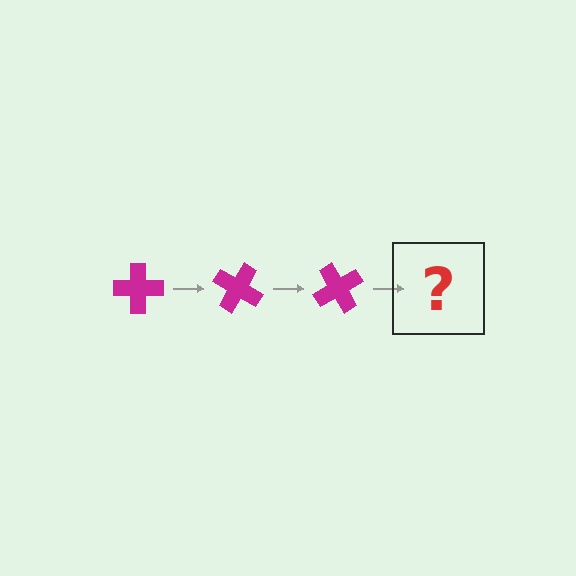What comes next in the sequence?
The next element should be a magenta cross rotated 90 degrees.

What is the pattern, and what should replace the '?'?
The pattern is that the cross rotates 30 degrees each step. The '?' should be a magenta cross rotated 90 degrees.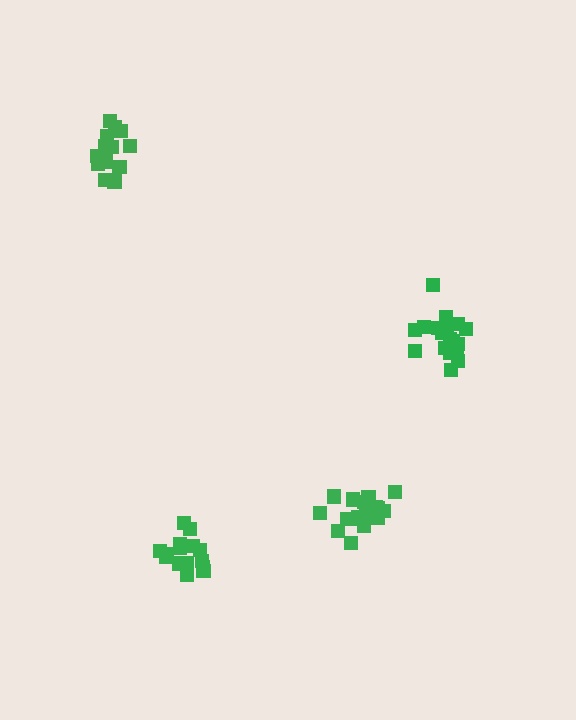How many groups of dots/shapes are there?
There are 4 groups.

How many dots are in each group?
Group 1: 14 dots, Group 2: 17 dots, Group 3: 17 dots, Group 4: 20 dots (68 total).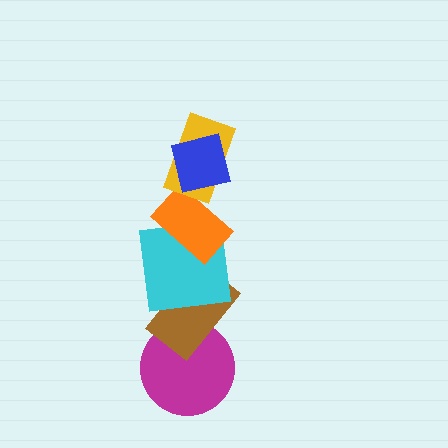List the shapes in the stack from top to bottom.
From top to bottom: the blue square, the yellow rectangle, the orange rectangle, the cyan square, the brown rectangle, the magenta circle.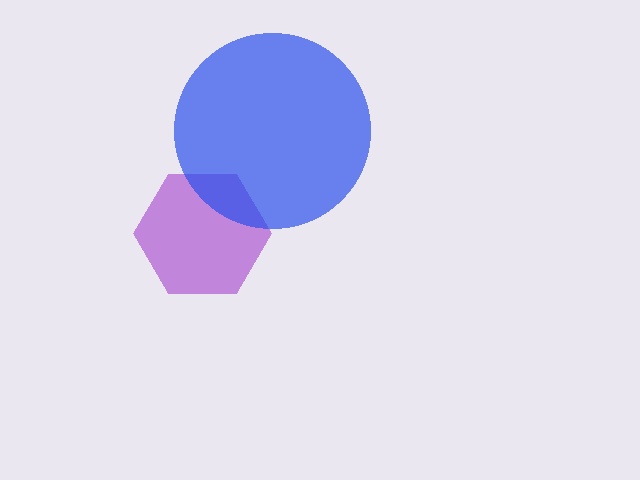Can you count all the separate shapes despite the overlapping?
Yes, there are 2 separate shapes.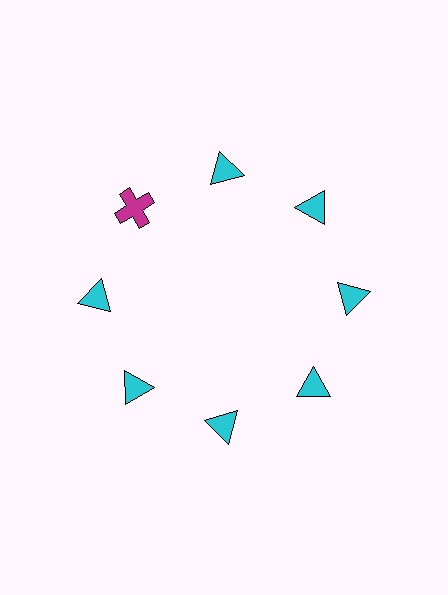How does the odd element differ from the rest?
It differs in both color (magenta instead of cyan) and shape (cross instead of triangle).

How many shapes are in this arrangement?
There are 8 shapes arranged in a ring pattern.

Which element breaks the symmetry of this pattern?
The magenta cross at roughly the 10 o'clock position breaks the symmetry. All other shapes are cyan triangles.